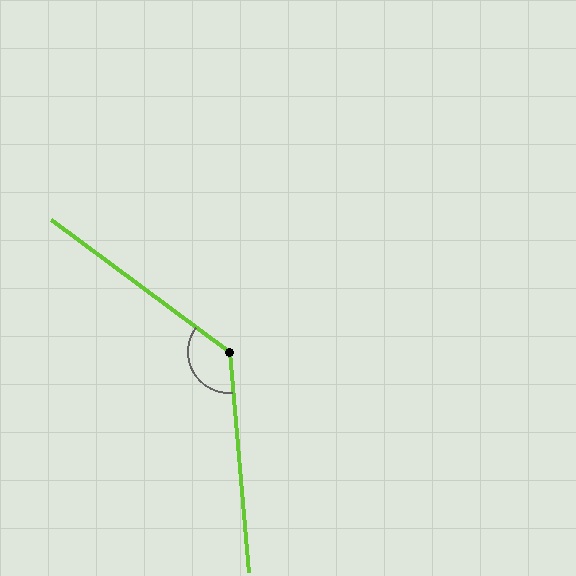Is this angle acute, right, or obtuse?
It is obtuse.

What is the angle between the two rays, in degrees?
Approximately 131 degrees.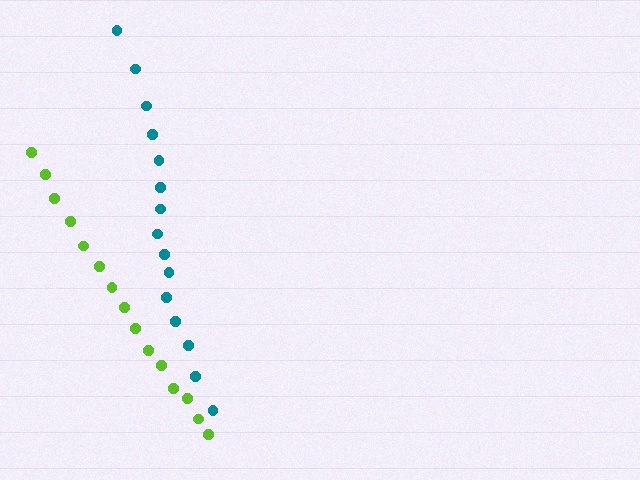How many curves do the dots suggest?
There are 2 distinct paths.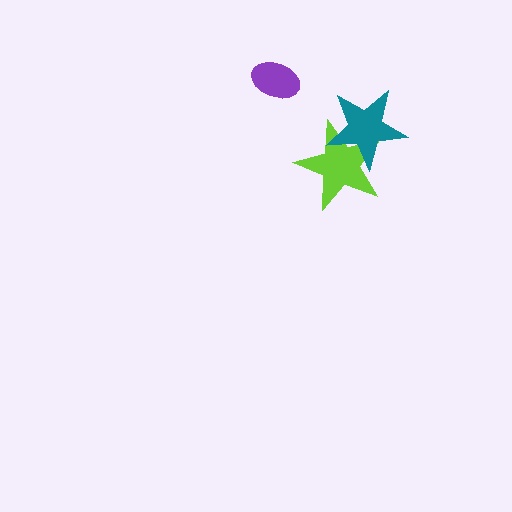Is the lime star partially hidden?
Yes, it is partially covered by another shape.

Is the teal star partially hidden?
No, no other shape covers it.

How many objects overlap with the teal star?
1 object overlaps with the teal star.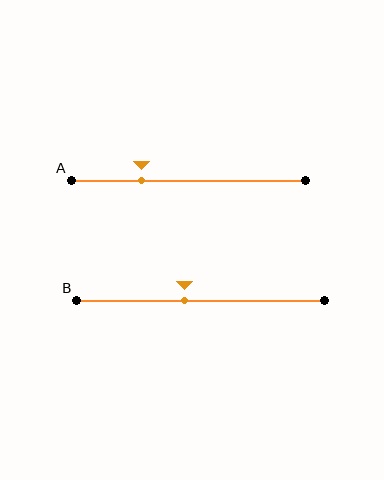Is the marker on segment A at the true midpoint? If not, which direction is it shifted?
No, the marker on segment A is shifted to the left by about 20% of the segment length.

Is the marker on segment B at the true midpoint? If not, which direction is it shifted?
No, the marker on segment B is shifted to the left by about 7% of the segment length.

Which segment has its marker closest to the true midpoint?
Segment B has its marker closest to the true midpoint.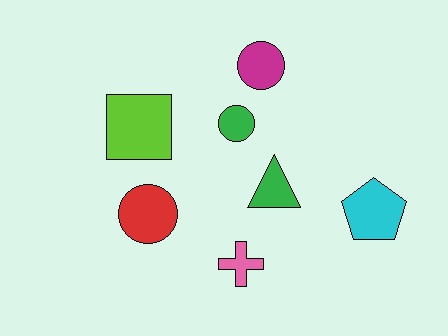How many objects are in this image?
There are 7 objects.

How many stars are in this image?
There are no stars.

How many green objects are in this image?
There are 2 green objects.